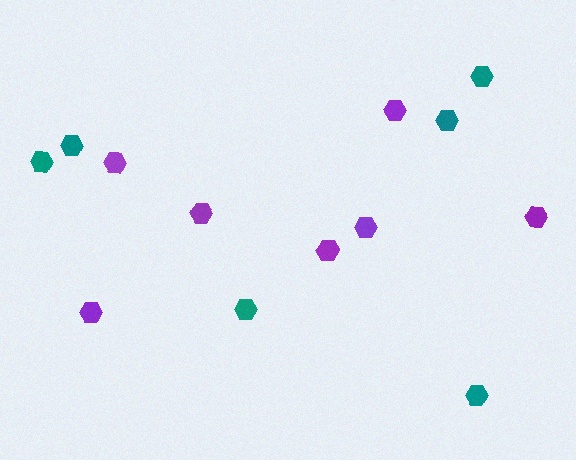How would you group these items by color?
There are 2 groups: one group of purple hexagons (7) and one group of teal hexagons (6).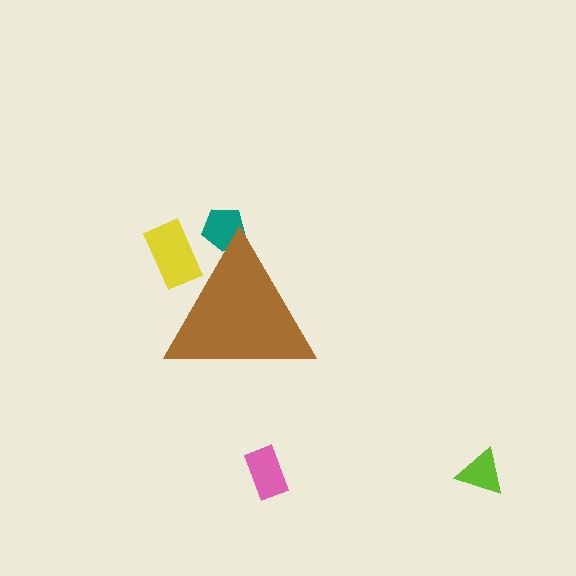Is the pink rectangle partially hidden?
No, the pink rectangle is fully visible.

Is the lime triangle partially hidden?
No, the lime triangle is fully visible.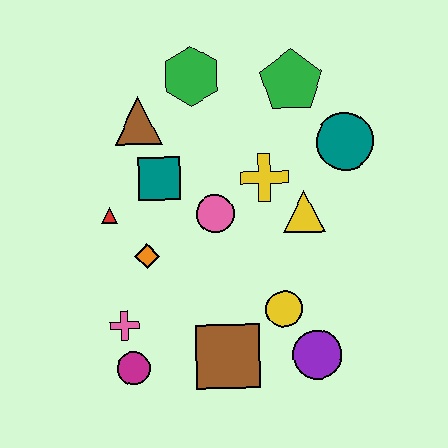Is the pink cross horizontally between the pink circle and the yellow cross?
No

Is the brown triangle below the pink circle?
No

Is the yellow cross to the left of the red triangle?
No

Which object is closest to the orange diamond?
The red triangle is closest to the orange diamond.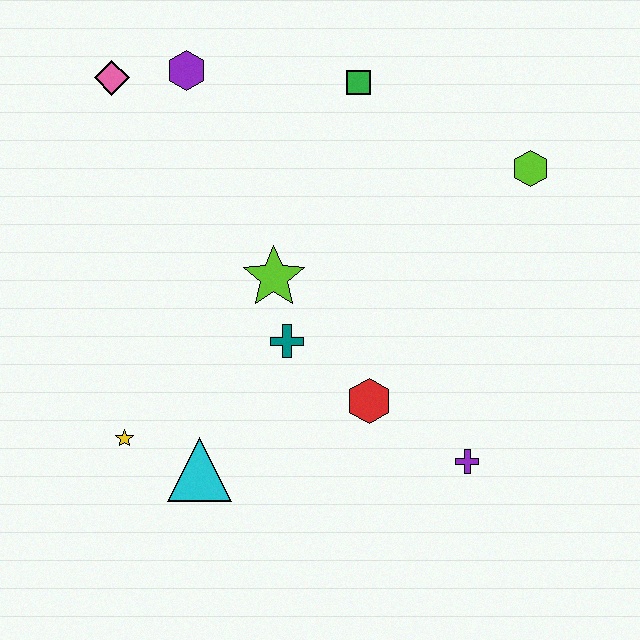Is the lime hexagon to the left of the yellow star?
No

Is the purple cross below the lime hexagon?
Yes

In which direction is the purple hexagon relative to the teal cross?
The purple hexagon is above the teal cross.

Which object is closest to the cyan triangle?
The yellow star is closest to the cyan triangle.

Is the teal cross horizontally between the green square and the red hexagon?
No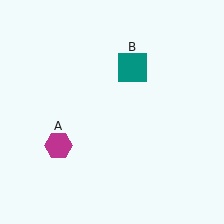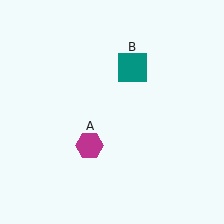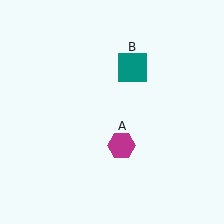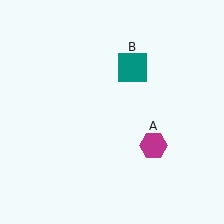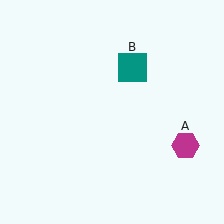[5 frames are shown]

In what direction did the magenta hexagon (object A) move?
The magenta hexagon (object A) moved right.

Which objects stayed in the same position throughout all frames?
Teal square (object B) remained stationary.